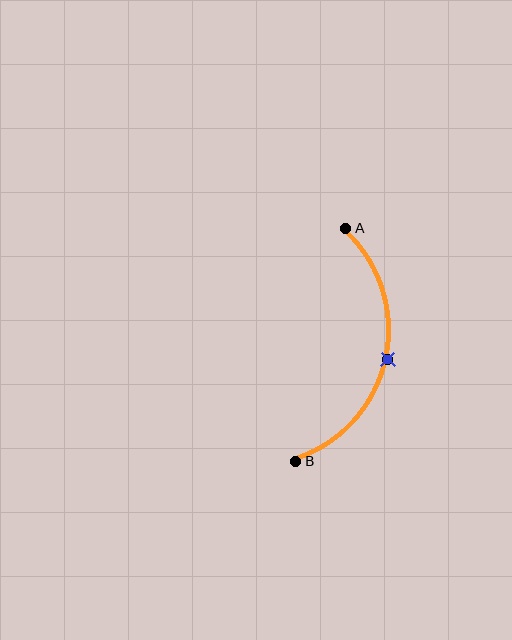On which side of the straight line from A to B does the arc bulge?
The arc bulges to the right of the straight line connecting A and B.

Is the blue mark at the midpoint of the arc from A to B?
Yes. The blue mark lies on the arc at equal arc-length from both A and B — it is the arc midpoint.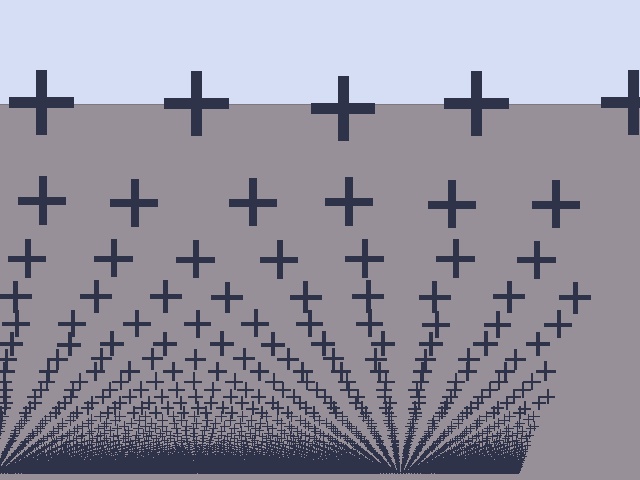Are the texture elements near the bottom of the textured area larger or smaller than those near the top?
Smaller. The gradient is inverted — elements near the bottom are smaller and denser.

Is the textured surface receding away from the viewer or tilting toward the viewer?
The surface appears to tilt toward the viewer. Texture elements get larger and sparser toward the top.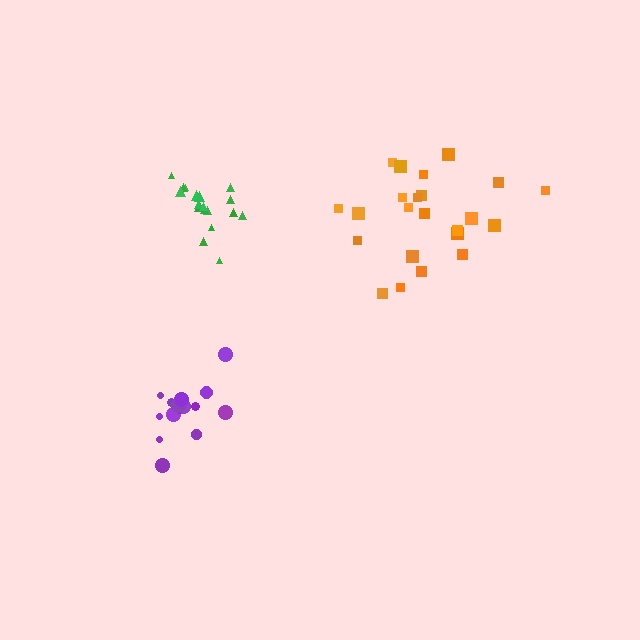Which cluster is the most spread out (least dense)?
Orange.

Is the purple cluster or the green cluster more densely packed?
Green.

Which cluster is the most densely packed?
Green.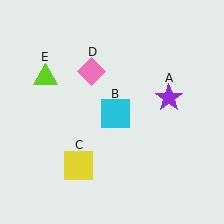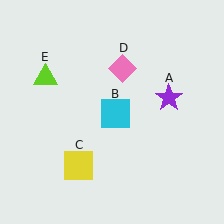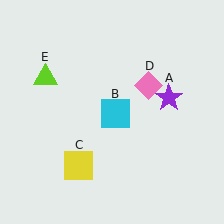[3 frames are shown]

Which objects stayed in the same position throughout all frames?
Purple star (object A) and cyan square (object B) and yellow square (object C) and lime triangle (object E) remained stationary.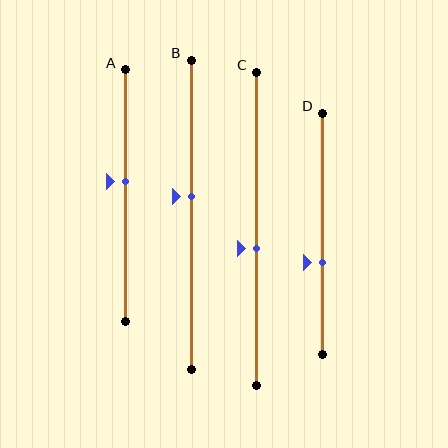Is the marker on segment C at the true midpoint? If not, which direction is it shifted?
No, the marker on segment C is shifted downward by about 6% of the segment length.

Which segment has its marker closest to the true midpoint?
Segment A has its marker closest to the true midpoint.